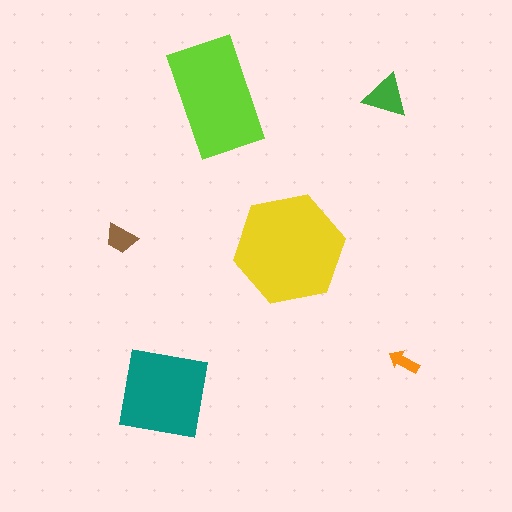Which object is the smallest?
The orange arrow.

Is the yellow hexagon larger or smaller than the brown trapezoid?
Larger.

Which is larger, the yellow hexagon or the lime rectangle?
The yellow hexagon.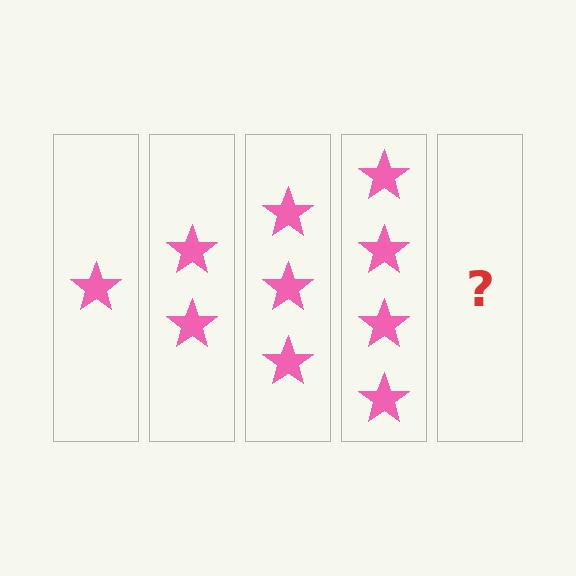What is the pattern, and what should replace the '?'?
The pattern is that each step adds one more star. The '?' should be 5 stars.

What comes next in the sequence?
The next element should be 5 stars.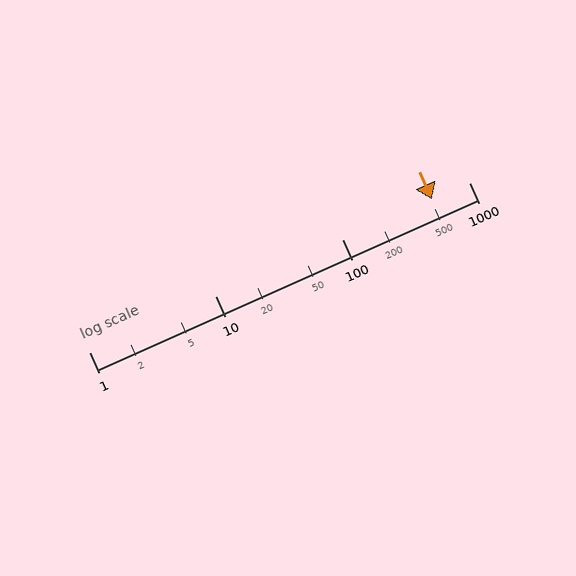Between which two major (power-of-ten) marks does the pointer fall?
The pointer is between 100 and 1000.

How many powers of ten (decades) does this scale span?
The scale spans 3 decades, from 1 to 1000.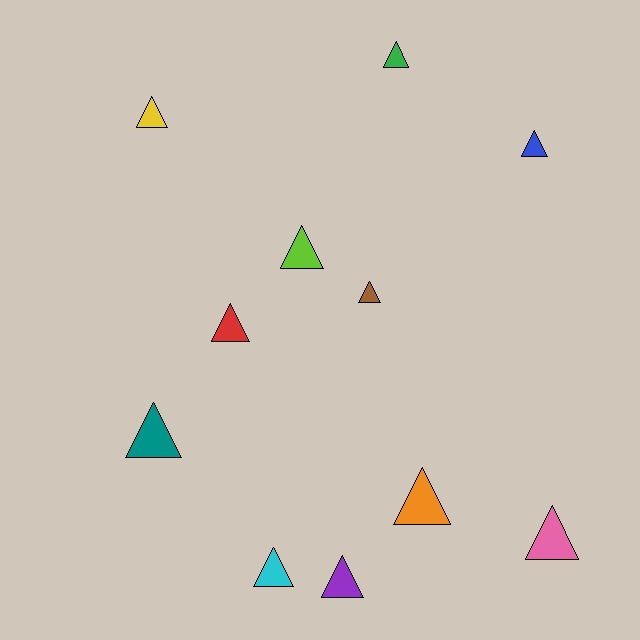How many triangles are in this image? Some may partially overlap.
There are 11 triangles.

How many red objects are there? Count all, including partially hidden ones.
There is 1 red object.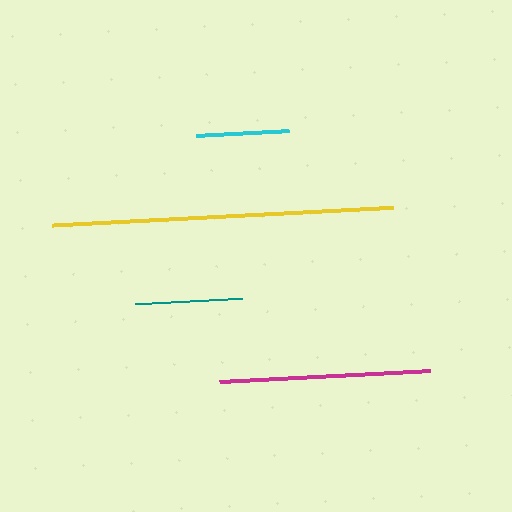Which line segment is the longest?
The yellow line is the longest at approximately 341 pixels.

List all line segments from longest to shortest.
From longest to shortest: yellow, magenta, teal, cyan.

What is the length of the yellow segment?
The yellow segment is approximately 341 pixels long.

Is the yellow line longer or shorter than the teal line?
The yellow line is longer than the teal line.